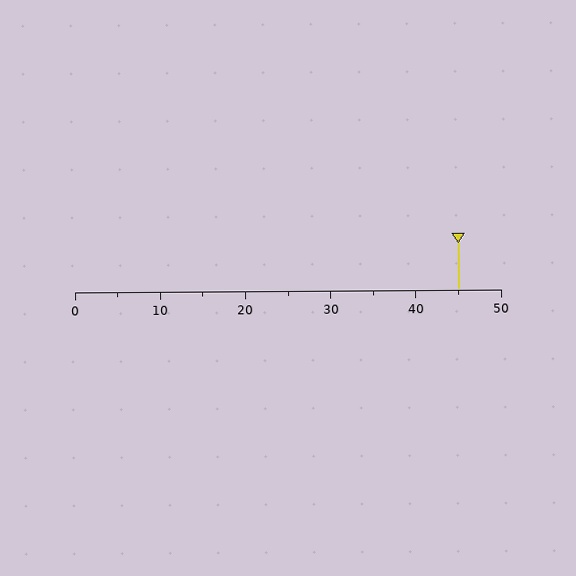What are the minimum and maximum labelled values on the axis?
The axis runs from 0 to 50.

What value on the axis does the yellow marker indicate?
The marker indicates approximately 45.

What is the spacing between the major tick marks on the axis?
The major ticks are spaced 10 apart.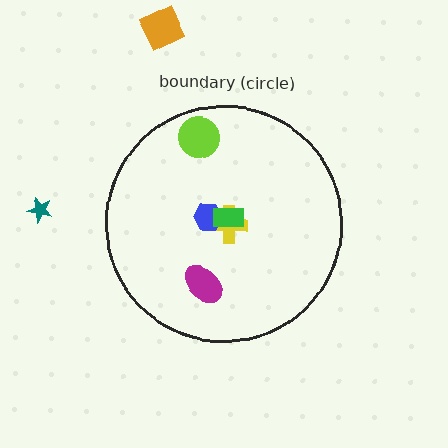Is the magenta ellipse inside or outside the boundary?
Inside.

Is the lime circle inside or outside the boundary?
Inside.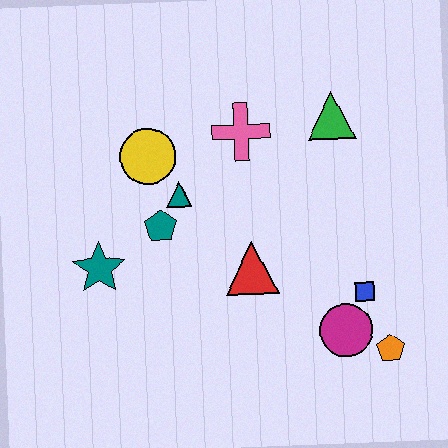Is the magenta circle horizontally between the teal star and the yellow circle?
No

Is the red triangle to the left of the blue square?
Yes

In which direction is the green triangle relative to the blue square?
The green triangle is above the blue square.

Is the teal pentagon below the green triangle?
Yes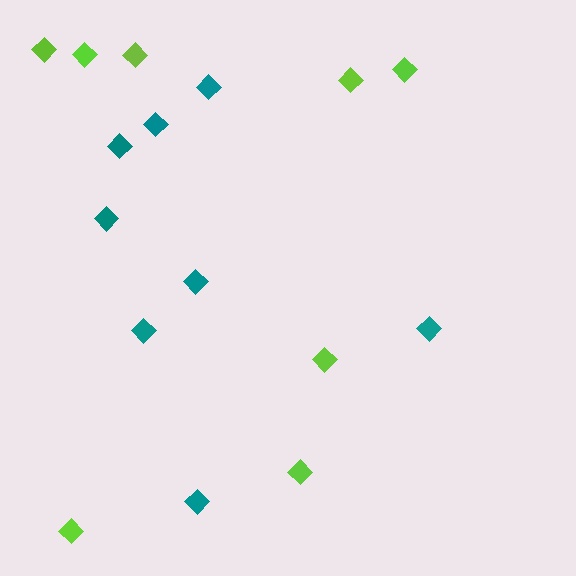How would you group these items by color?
There are 2 groups: one group of teal diamonds (8) and one group of lime diamonds (8).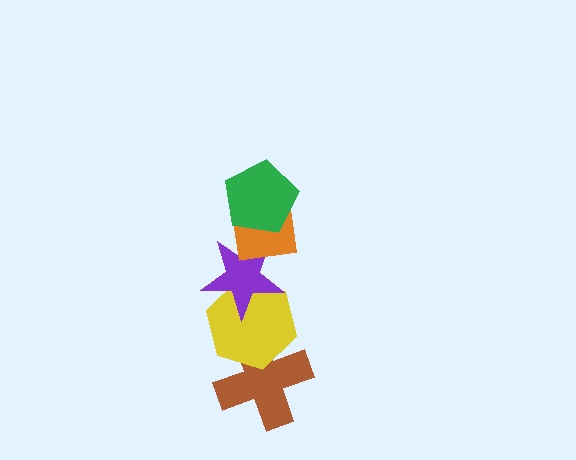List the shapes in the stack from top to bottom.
From top to bottom: the green pentagon, the orange square, the purple star, the yellow hexagon, the brown cross.